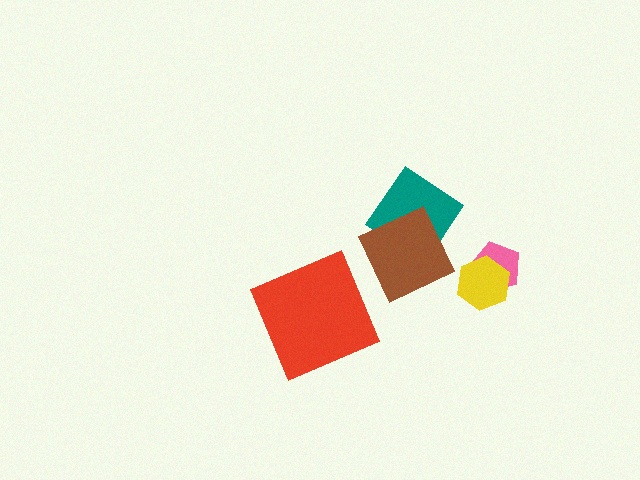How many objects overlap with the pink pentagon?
1 object overlaps with the pink pentagon.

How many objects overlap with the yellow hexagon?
1 object overlaps with the yellow hexagon.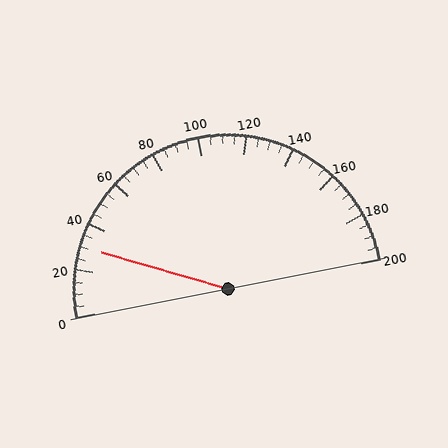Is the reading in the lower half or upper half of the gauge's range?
The reading is in the lower half of the range (0 to 200).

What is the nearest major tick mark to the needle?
The nearest major tick mark is 40.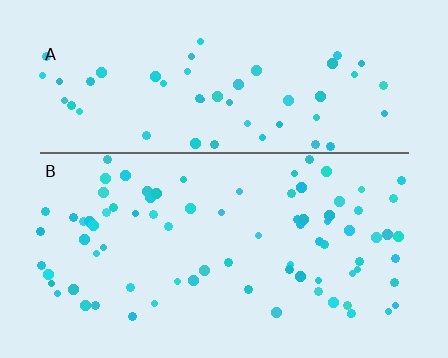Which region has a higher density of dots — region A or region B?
B (the bottom).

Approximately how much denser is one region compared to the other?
Approximately 1.4× — region B over region A.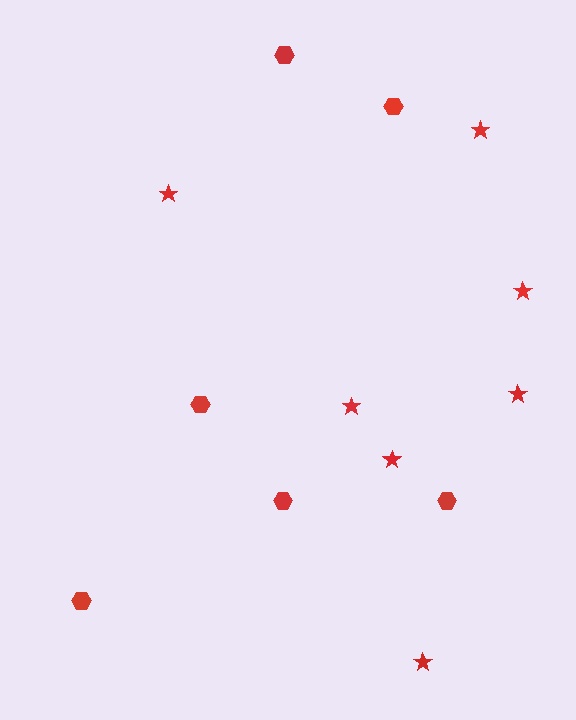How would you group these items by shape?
There are 2 groups: one group of stars (7) and one group of hexagons (6).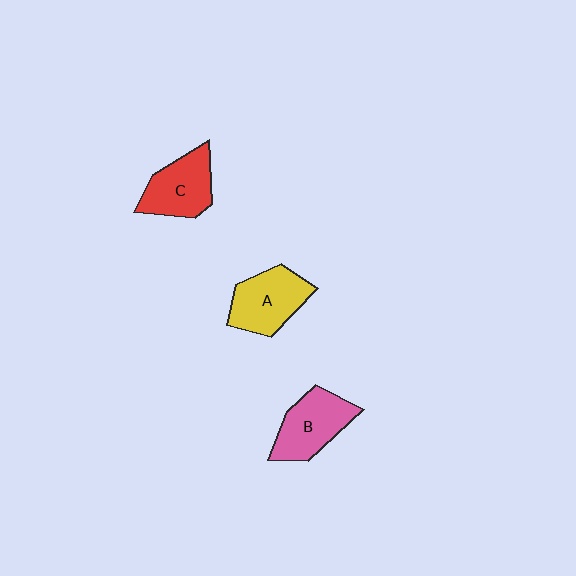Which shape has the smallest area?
Shape C (red).